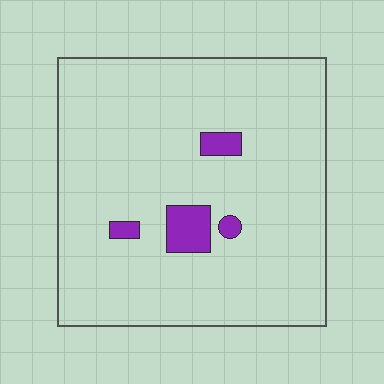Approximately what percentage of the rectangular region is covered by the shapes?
Approximately 5%.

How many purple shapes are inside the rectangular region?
4.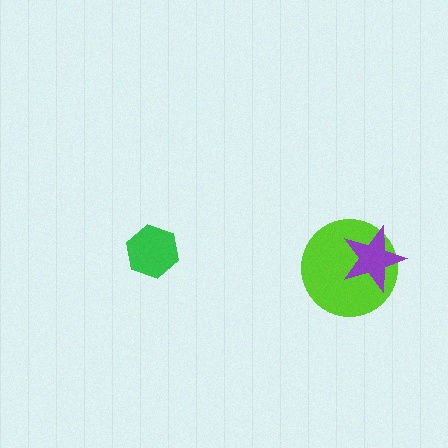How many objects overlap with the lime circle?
1 object overlaps with the lime circle.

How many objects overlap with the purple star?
1 object overlaps with the purple star.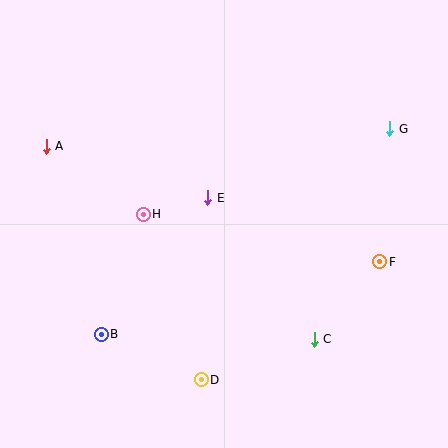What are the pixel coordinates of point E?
Point E is at (208, 198).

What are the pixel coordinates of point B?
Point B is at (101, 335).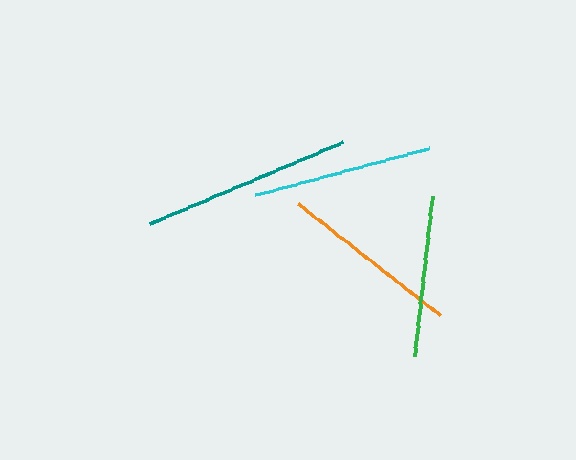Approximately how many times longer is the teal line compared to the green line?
The teal line is approximately 1.3 times the length of the green line.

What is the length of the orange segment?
The orange segment is approximately 181 pixels long.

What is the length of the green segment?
The green segment is approximately 161 pixels long.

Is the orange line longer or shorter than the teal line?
The teal line is longer than the orange line.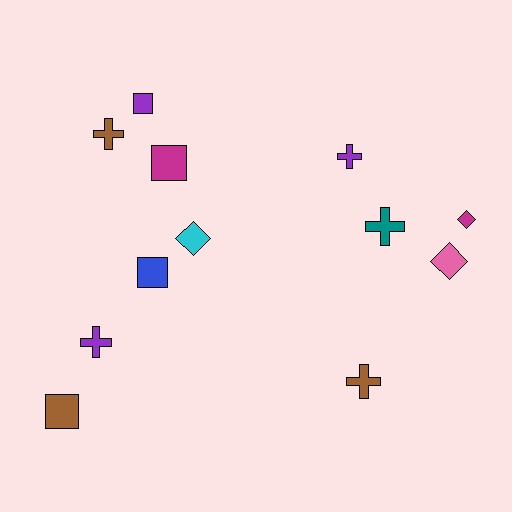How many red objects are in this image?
There are no red objects.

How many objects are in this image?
There are 12 objects.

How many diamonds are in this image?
There are 3 diamonds.